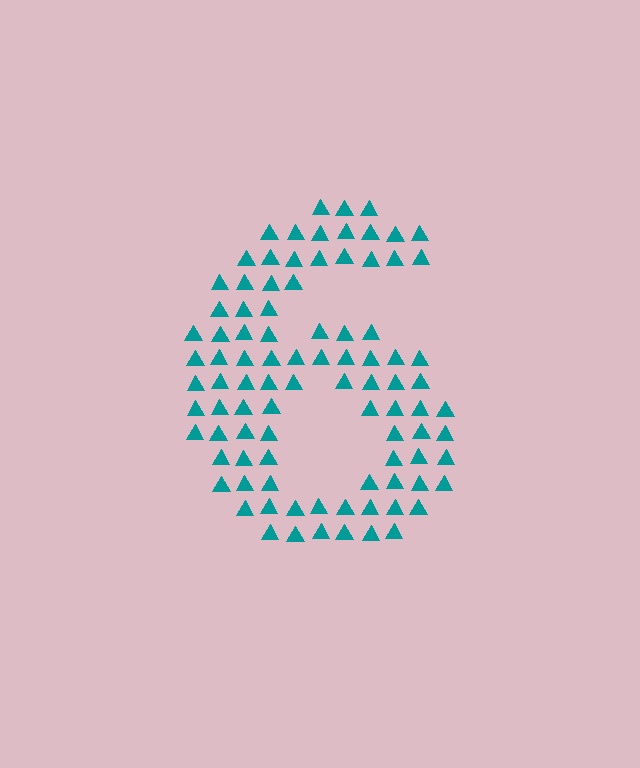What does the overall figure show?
The overall figure shows the digit 6.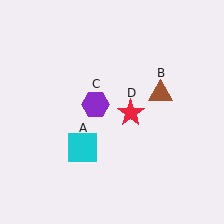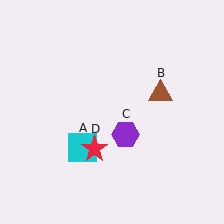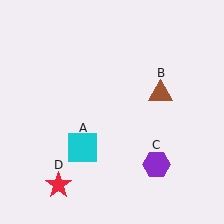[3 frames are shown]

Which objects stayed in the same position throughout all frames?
Cyan square (object A) and brown triangle (object B) remained stationary.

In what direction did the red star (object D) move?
The red star (object D) moved down and to the left.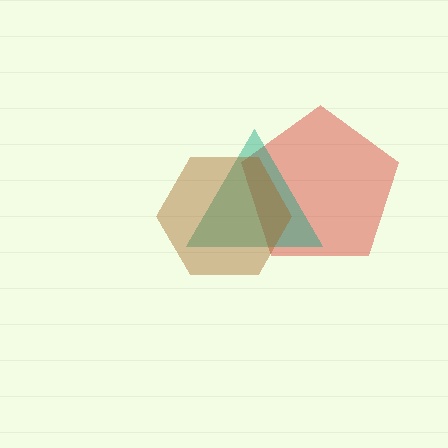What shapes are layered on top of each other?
The layered shapes are: a red pentagon, a teal triangle, a brown hexagon.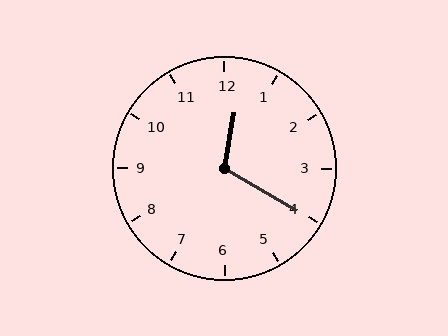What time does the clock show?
12:20.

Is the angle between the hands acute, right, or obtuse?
It is obtuse.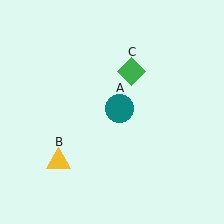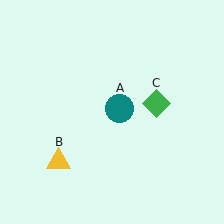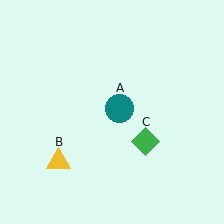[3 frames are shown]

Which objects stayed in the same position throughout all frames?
Teal circle (object A) and yellow triangle (object B) remained stationary.